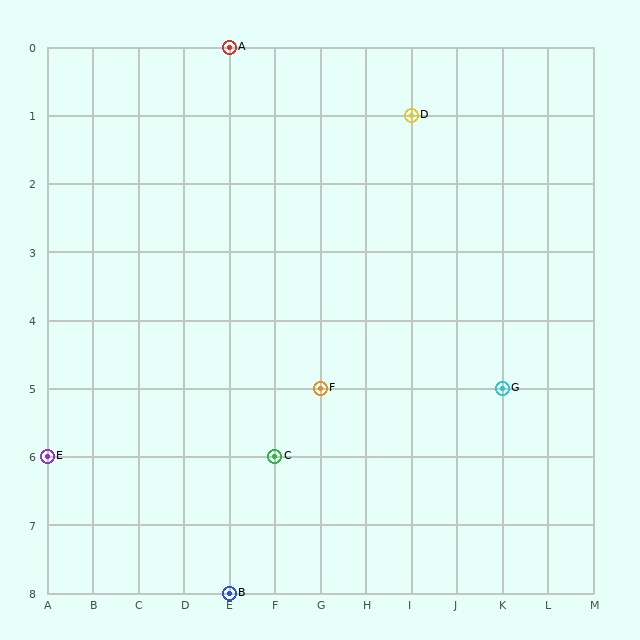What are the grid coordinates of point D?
Point D is at grid coordinates (I, 1).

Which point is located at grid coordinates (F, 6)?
Point C is at (F, 6).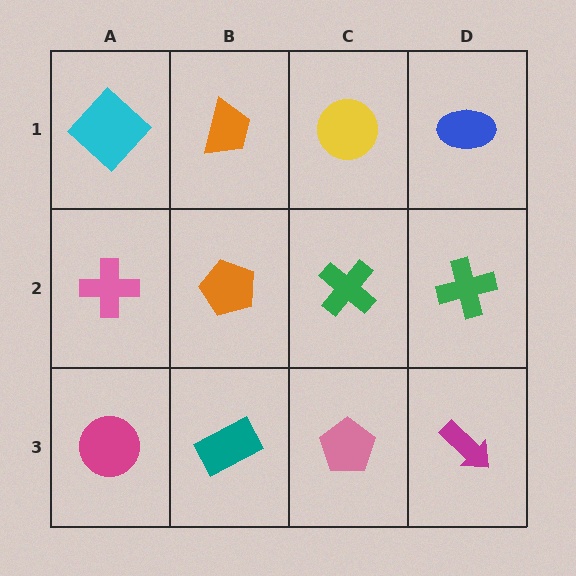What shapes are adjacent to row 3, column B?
An orange pentagon (row 2, column B), a magenta circle (row 3, column A), a pink pentagon (row 3, column C).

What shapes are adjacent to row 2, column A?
A cyan diamond (row 1, column A), a magenta circle (row 3, column A), an orange pentagon (row 2, column B).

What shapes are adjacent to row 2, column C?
A yellow circle (row 1, column C), a pink pentagon (row 3, column C), an orange pentagon (row 2, column B), a green cross (row 2, column D).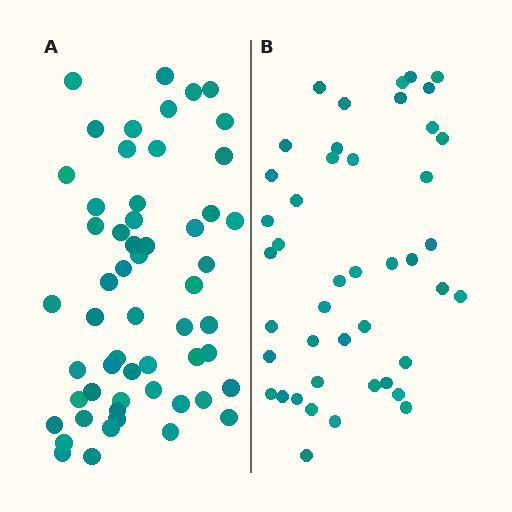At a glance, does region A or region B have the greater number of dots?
Region A (the left region) has more dots.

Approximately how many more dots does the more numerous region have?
Region A has roughly 12 or so more dots than region B.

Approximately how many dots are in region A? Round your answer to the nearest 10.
About 60 dots. (The exact count is 56, which rounds to 60.)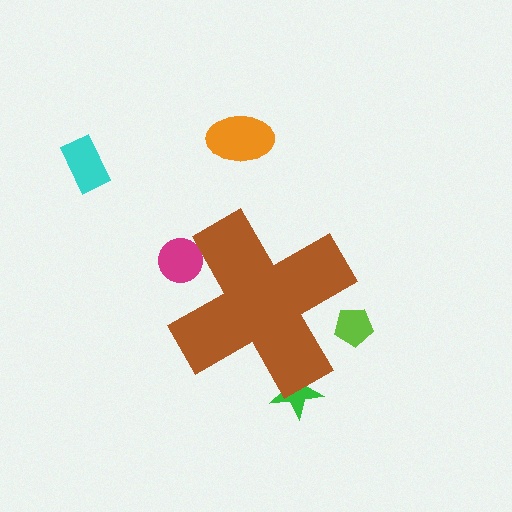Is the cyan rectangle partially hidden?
No, the cyan rectangle is fully visible.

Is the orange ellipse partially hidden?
No, the orange ellipse is fully visible.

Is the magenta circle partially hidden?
Yes, the magenta circle is partially hidden behind the brown cross.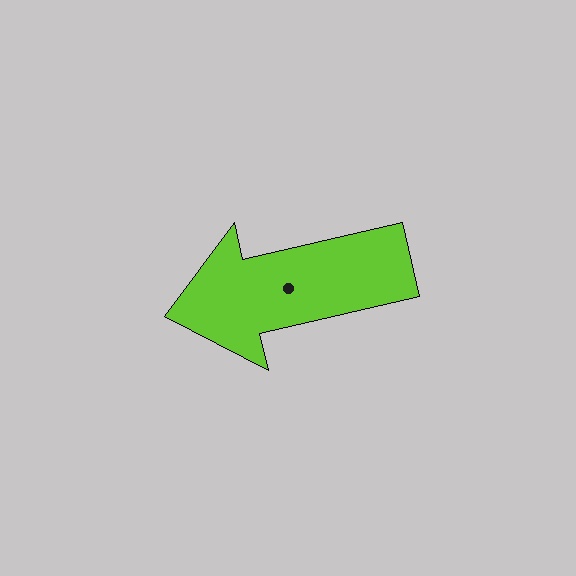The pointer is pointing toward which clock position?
Roughly 9 o'clock.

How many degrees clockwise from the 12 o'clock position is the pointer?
Approximately 257 degrees.